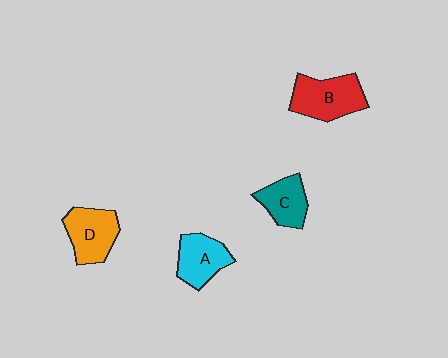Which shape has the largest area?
Shape B (red).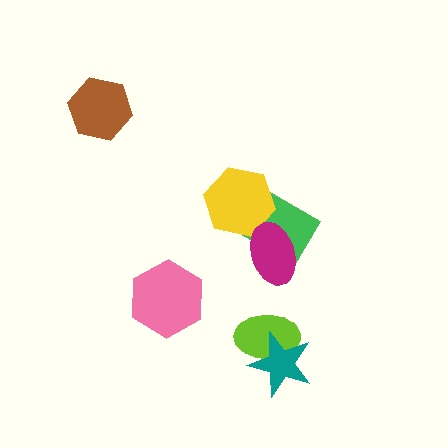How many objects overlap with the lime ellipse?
1 object overlaps with the lime ellipse.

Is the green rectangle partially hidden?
Yes, it is partially covered by another shape.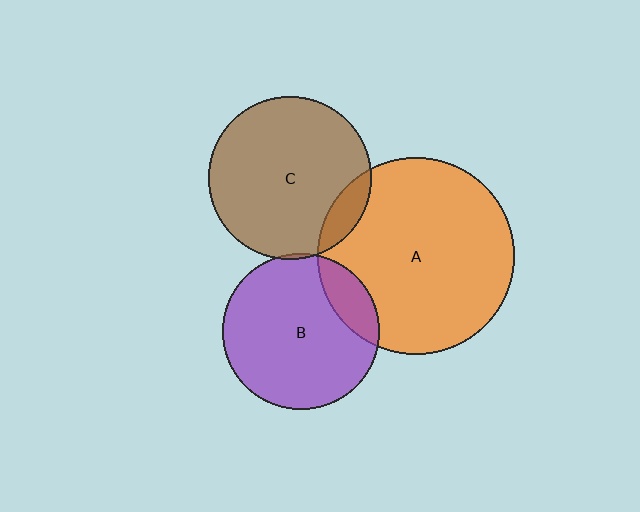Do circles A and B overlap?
Yes.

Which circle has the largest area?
Circle A (orange).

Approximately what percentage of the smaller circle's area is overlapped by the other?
Approximately 15%.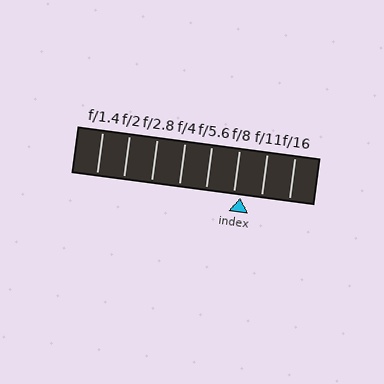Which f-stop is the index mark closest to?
The index mark is closest to f/8.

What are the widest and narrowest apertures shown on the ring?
The widest aperture shown is f/1.4 and the narrowest is f/16.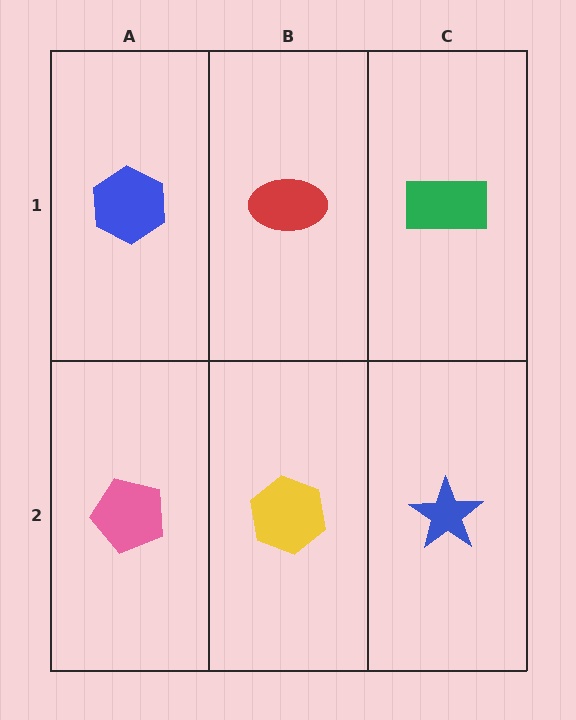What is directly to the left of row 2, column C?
A yellow hexagon.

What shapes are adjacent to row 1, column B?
A yellow hexagon (row 2, column B), a blue hexagon (row 1, column A), a green rectangle (row 1, column C).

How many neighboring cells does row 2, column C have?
2.